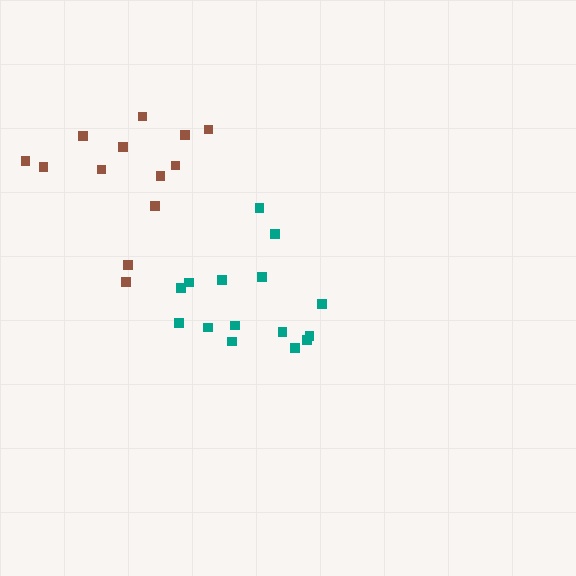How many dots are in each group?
Group 1: 15 dots, Group 2: 13 dots (28 total).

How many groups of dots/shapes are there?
There are 2 groups.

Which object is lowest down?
The teal cluster is bottommost.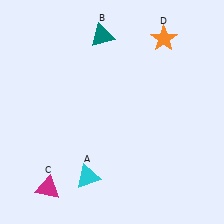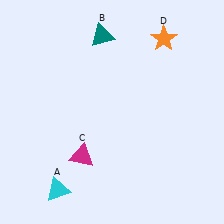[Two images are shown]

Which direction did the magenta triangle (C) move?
The magenta triangle (C) moved right.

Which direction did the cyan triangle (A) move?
The cyan triangle (A) moved left.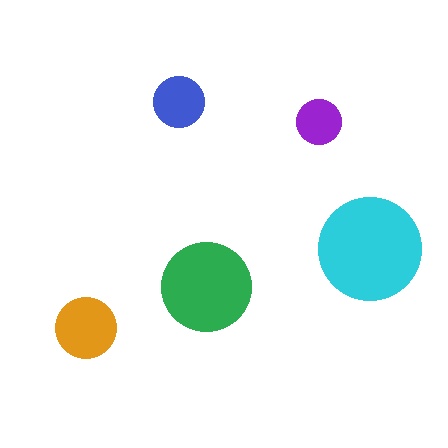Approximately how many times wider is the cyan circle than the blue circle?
About 2 times wider.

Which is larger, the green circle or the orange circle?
The green one.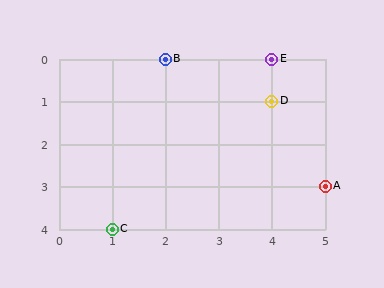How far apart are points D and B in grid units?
Points D and B are 2 columns and 1 row apart (about 2.2 grid units diagonally).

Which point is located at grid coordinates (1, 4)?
Point C is at (1, 4).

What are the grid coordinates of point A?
Point A is at grid coordinates (5, 3).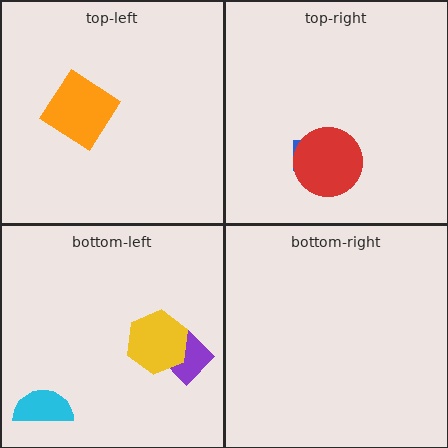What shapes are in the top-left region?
The orange diamond.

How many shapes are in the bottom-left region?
3.